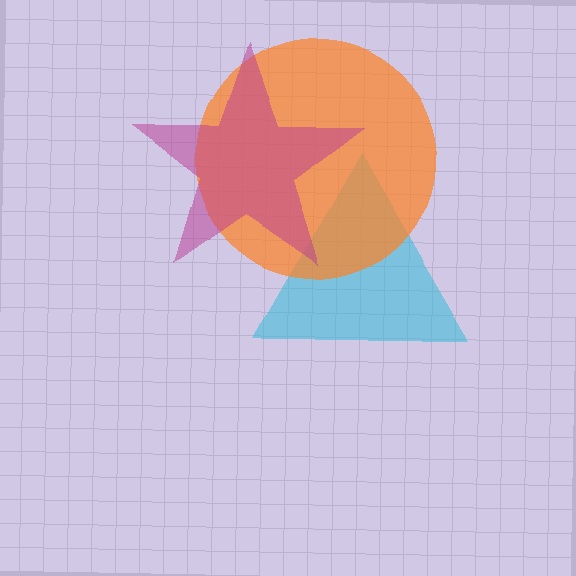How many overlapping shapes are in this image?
There are 3 overlapping shapes in the image.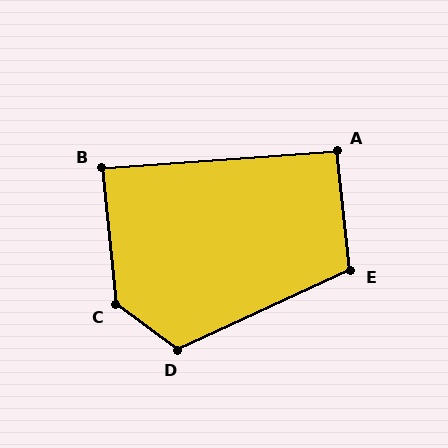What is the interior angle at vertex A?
Approximately 92 degrees (approximately right).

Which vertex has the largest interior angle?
C, at approximately 133 degrees.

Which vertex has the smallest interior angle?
B, at approximately 88 degrees.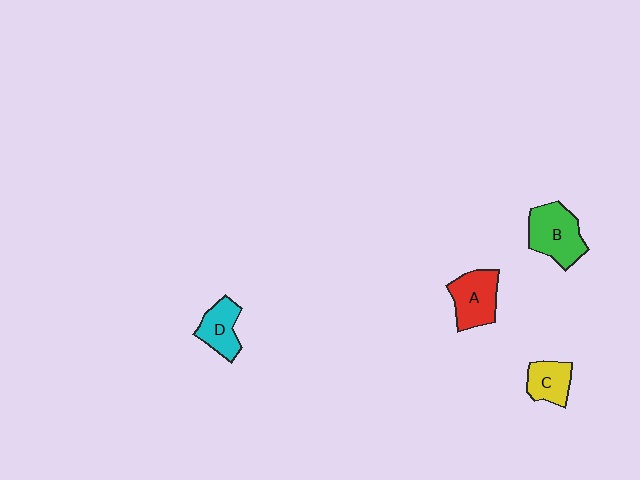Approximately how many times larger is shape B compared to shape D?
Approximately 1.5 times.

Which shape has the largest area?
Shape B (green).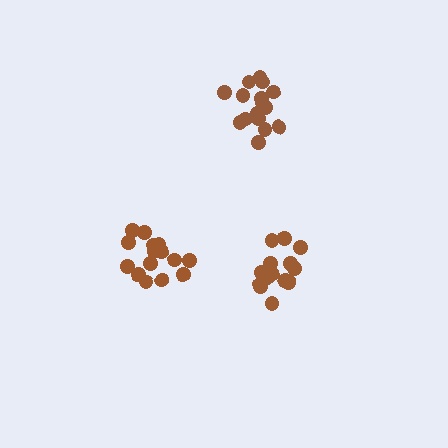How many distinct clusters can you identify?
There are 3 distinct clusters.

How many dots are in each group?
Group 1: 16 dots, Group 2: 16 dots, Group 3: 15 dots (47 total).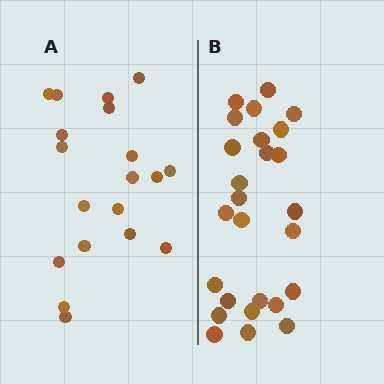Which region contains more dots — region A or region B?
Region B (the right region) has more dots.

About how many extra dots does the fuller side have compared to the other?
Region B has roughly 8 or so more dots than region A.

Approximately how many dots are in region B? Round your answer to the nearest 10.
About 30 dots. (The exact count is 26, which rounds to 30.)